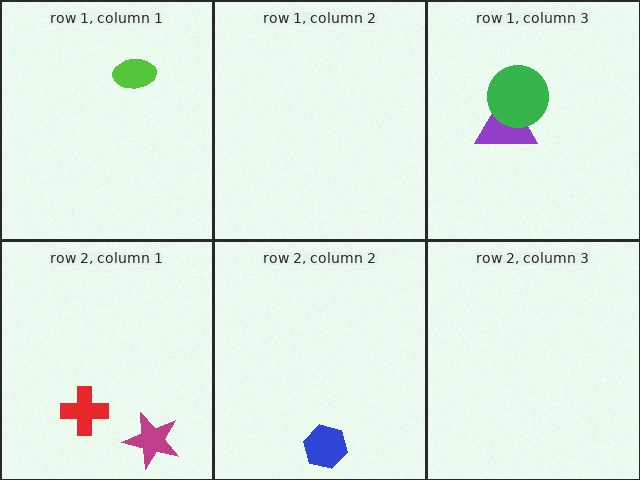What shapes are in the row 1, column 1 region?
The lime ellipse.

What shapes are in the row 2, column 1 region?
The magenta star, the red cross.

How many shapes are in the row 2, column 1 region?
2.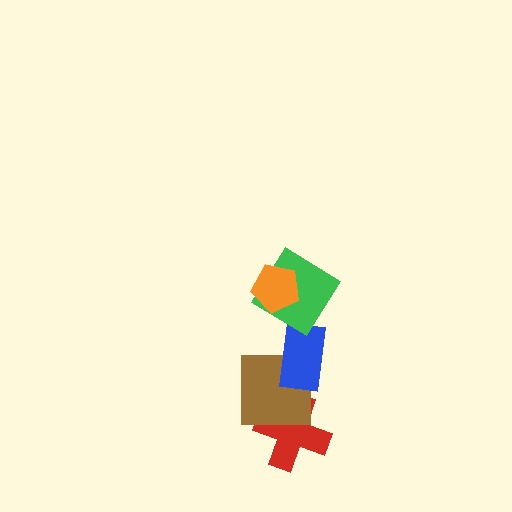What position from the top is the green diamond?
The green diamond is 2nd from the top.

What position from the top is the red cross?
The red cross is 5th from the top.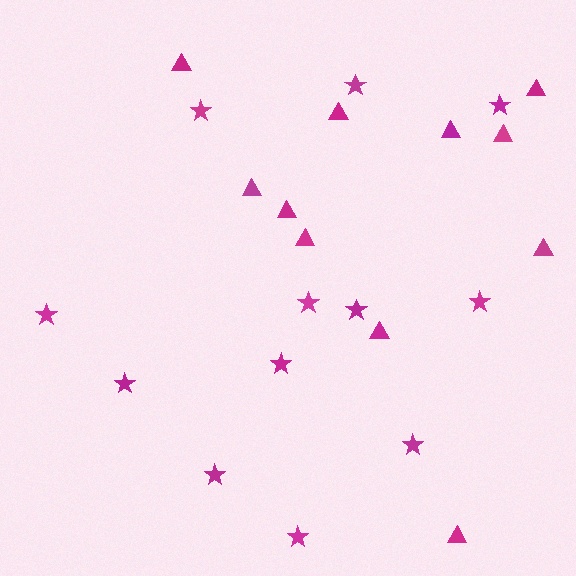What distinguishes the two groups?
There are 2 groups: one group of triangles (11) and one group of stars (12).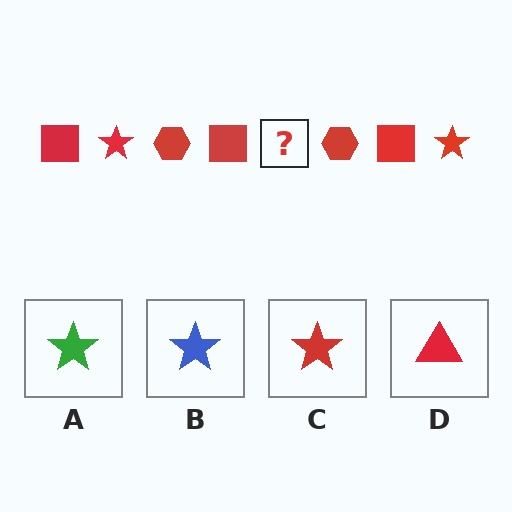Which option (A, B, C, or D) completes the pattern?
C.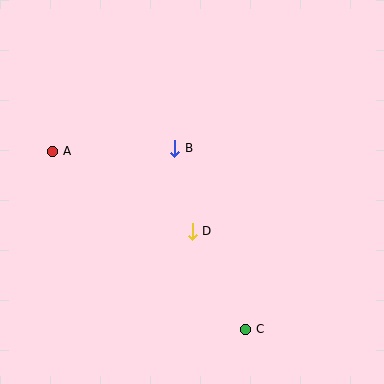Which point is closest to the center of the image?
Point D at (192, 231) is closest to the center.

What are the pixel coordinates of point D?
Point D is at (192, 231).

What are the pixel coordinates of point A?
Point A is at (53, 151).